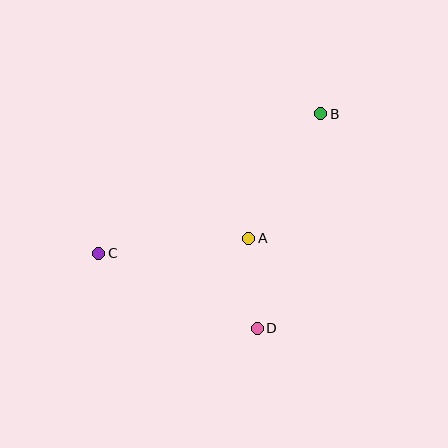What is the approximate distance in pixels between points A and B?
The distance between A and B is approximately 143 pixels.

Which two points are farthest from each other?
Points B and C are farthest from each other.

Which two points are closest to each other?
Points A and D are closest to each other.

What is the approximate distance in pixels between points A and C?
The distance between A and C is approximately 151 pixels.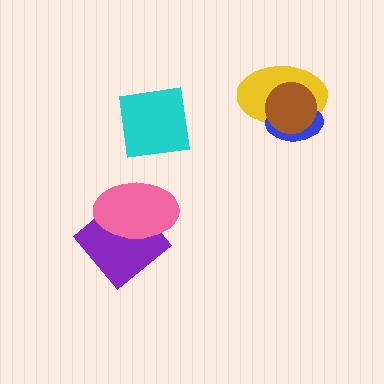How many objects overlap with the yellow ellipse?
2 objects overlap with the yellow ellipse.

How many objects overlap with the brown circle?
2 objects overlap with the brown circle.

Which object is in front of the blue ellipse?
The brown circle is in front of the blue ellipse.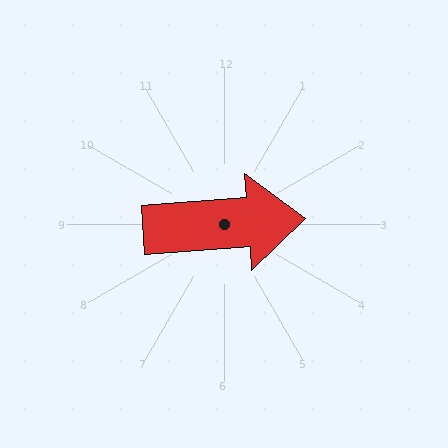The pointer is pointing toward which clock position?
Roughly 3 o'clock.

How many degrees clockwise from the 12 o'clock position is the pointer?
Approximately 86 degrees.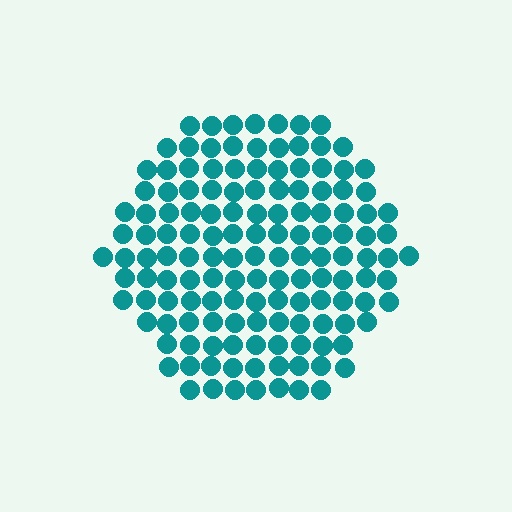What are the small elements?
The small elements are circles.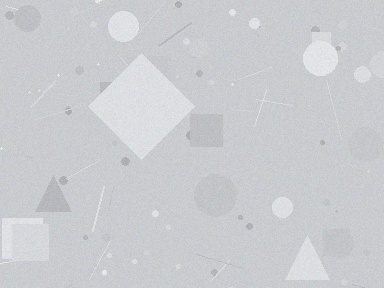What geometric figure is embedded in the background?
A diamond is embedded in the background.